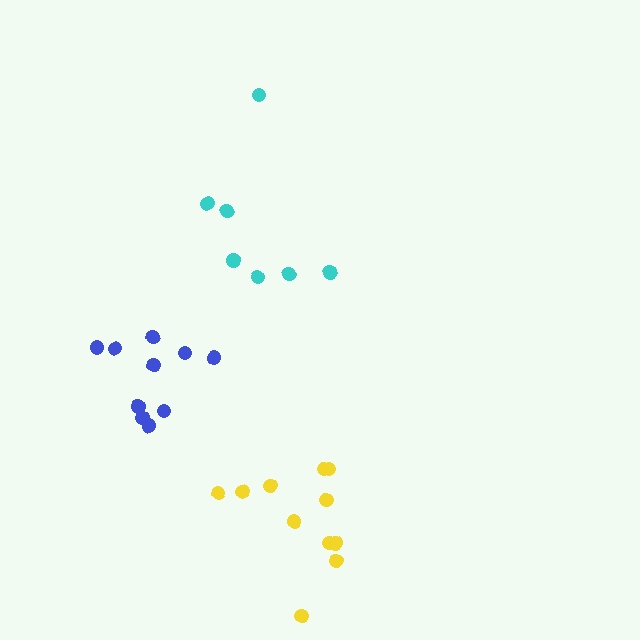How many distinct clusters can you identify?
There are 3 distinct clusters.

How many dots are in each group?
Group 1: 11 dots, Group 2: 7 dots, Group 3: 10 dots (28 total).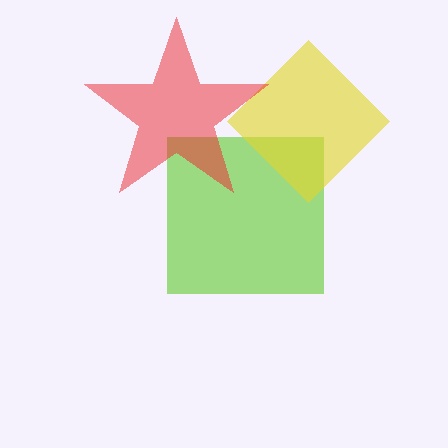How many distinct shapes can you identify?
There are 3 distinct shapes: a lime square, a yellow diamond, a red star.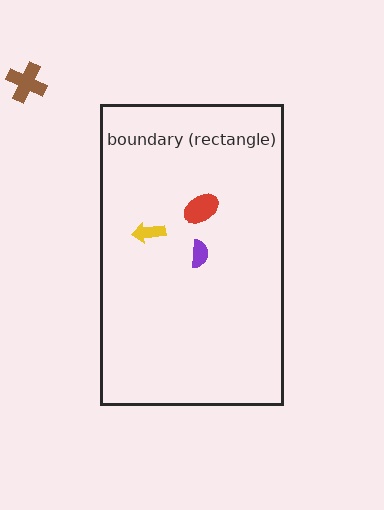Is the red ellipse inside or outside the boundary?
Inside.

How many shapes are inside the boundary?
3 inside, 1 outside.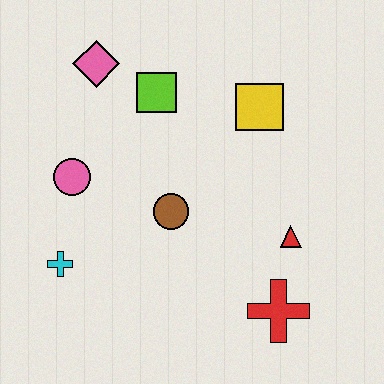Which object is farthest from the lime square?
The red cross is farthest from the lime square.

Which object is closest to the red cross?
The red triangle is closest to the red cross.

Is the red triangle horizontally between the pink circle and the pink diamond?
No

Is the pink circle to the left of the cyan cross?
No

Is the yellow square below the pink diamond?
Yes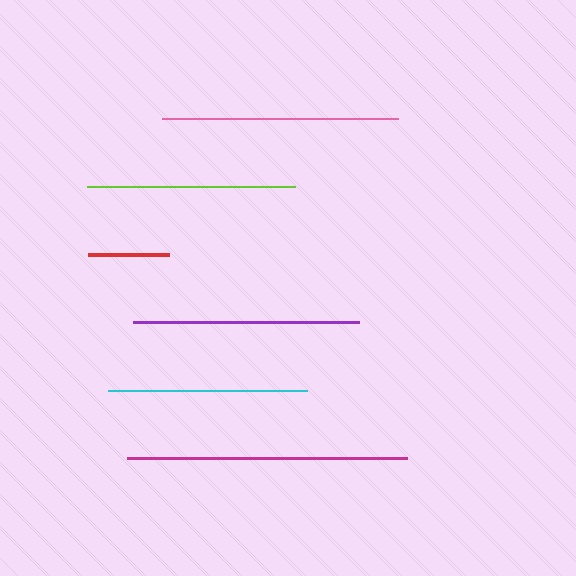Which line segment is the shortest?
The red line is the shortest at approximately 81 pixels.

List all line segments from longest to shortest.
From longest to shortest: magenta, pink, purple, lime, cyan, red.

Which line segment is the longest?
The magenta line is the longest at approximately 280 pixels.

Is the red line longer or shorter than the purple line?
The purple line is longer than the red line.